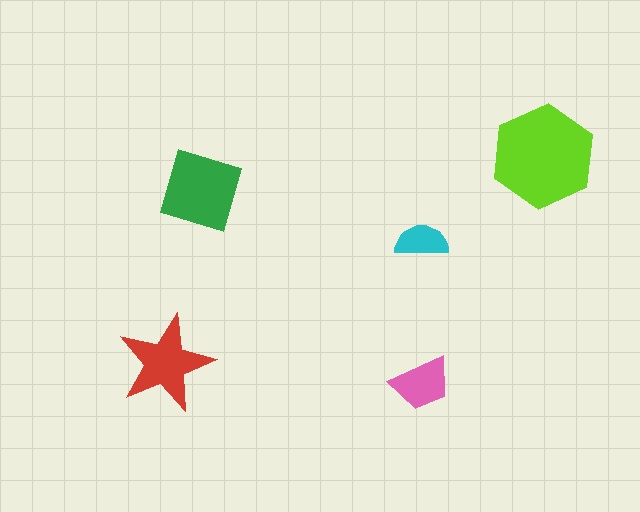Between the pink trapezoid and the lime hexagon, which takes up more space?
The lime hexagon.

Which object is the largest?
The lime hexagon.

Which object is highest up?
The lime hexagon is topmost.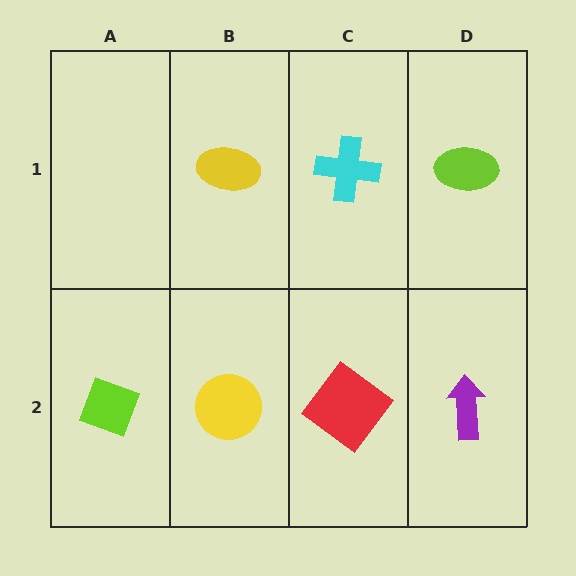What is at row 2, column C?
A red diamond.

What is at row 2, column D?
A purple arrow.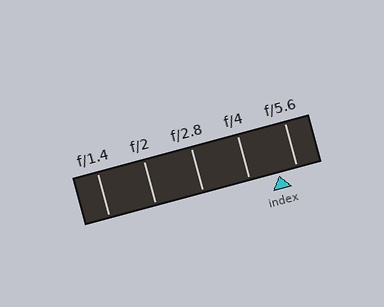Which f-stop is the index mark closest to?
The index mark is closest to f/5.6.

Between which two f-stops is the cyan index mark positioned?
The index mark is between f/4 and f/5.6.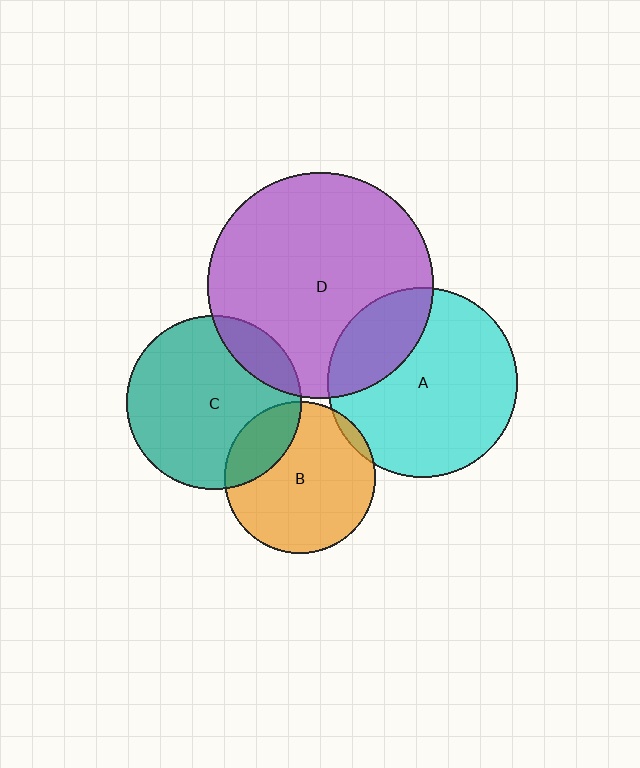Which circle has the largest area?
Circle D (purple).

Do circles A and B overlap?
Yes.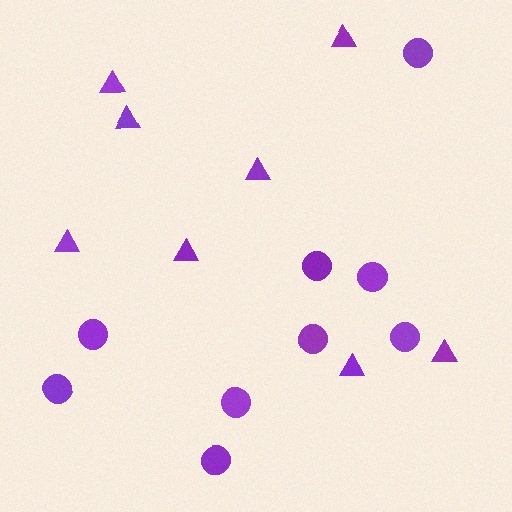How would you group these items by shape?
There are 2 groups: one group of circles (9) and one group of triangles (8).